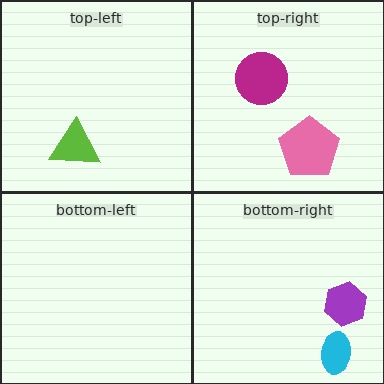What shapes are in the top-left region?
The lime triangle.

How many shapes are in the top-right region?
2.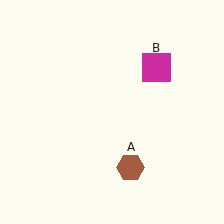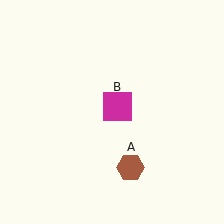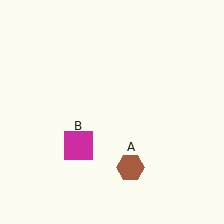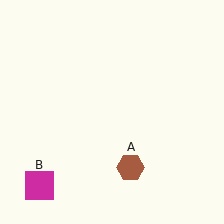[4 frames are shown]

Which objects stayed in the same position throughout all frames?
Brown hexagon (object A) remained stationary.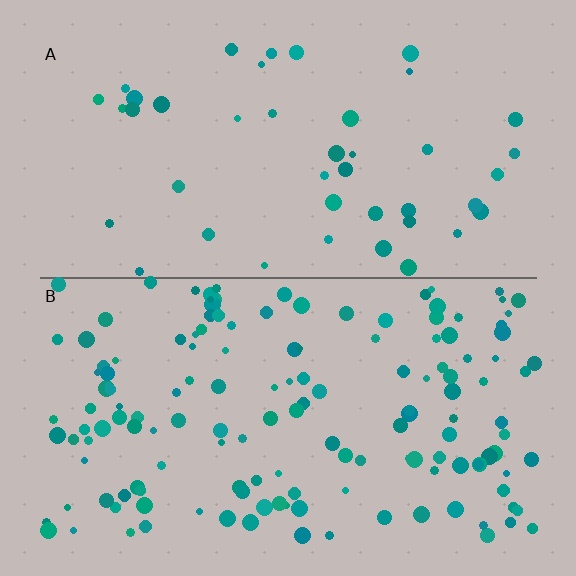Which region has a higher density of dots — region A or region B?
B (the bottom).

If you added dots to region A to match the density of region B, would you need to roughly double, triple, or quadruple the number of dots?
Approximately triple.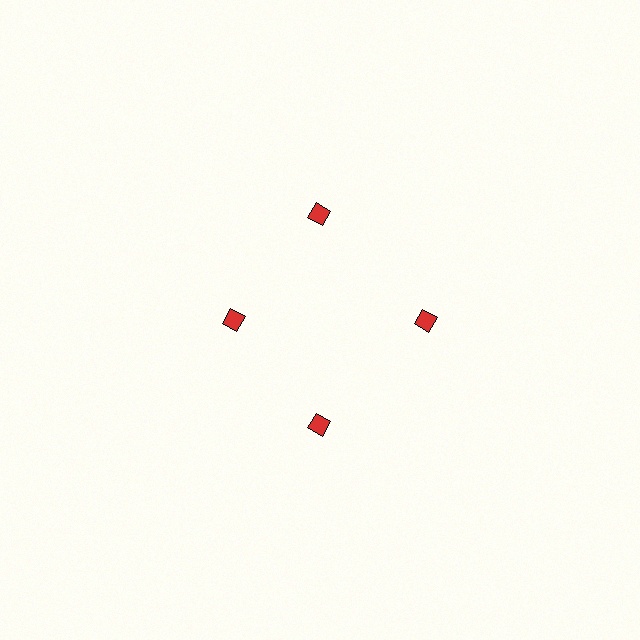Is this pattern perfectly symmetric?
No. The 4 red diamonds are arranged in a ring, but one element near the 9 o'clock position is pulled inward toward the center, breaking the 4-fold rotational symmetry.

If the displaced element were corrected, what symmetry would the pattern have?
It would have 4-fold rotational symmetry — the pattern would map onto itself every 90 degrees.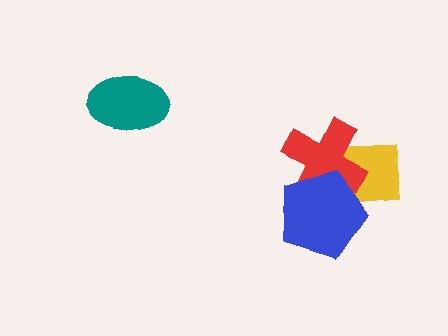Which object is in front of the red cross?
The blue pentagon is in front of the red cross.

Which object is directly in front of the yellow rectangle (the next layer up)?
The red cross is directly in front of the yellow rectangle.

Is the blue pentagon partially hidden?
No, no other shape covers it.